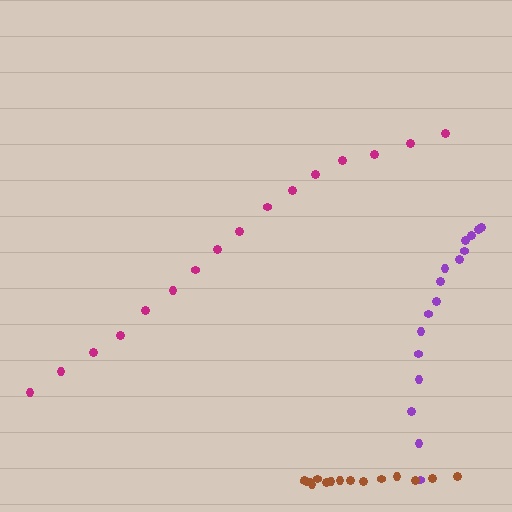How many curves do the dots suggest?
There are 3 distinct paths.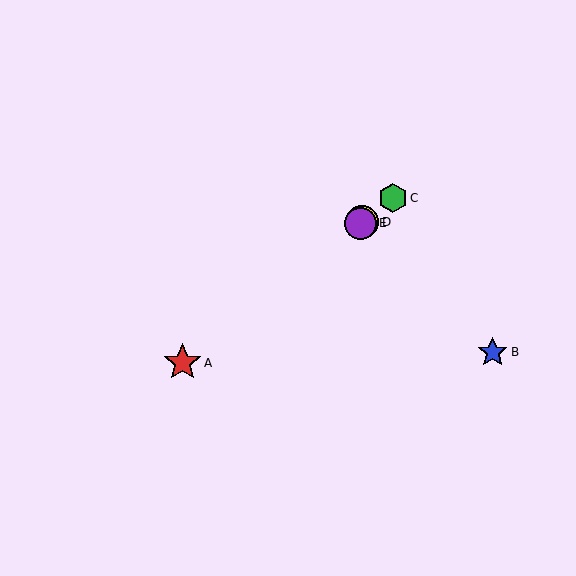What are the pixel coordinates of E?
Object E is at (360, 223).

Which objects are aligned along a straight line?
Objects A, C, D, E are aligned along a straight line.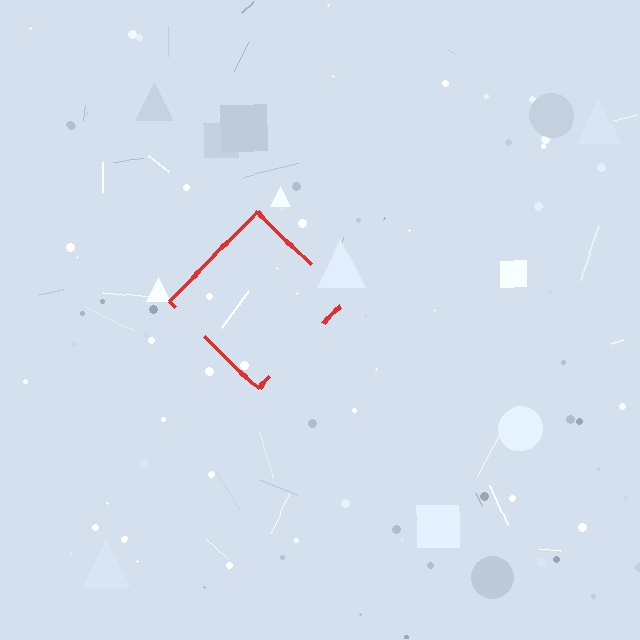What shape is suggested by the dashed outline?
The dashed outline suggests a diamond.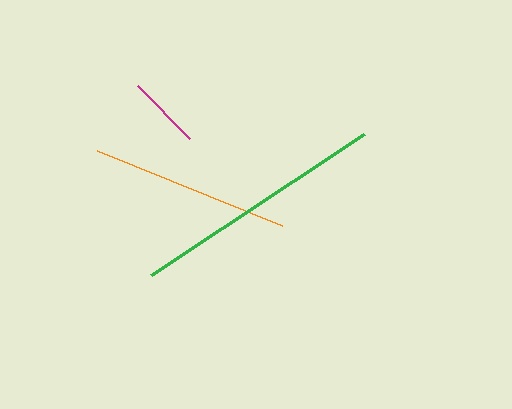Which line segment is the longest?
The green line is the longest at approximately 255 pixels.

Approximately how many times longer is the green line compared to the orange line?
The green line is approximately 1.3 times the length of the orange line.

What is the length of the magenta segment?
The magenta segment is approximately 74 pixels long.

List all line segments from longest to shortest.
From longest to shortest: green, orange, magenta.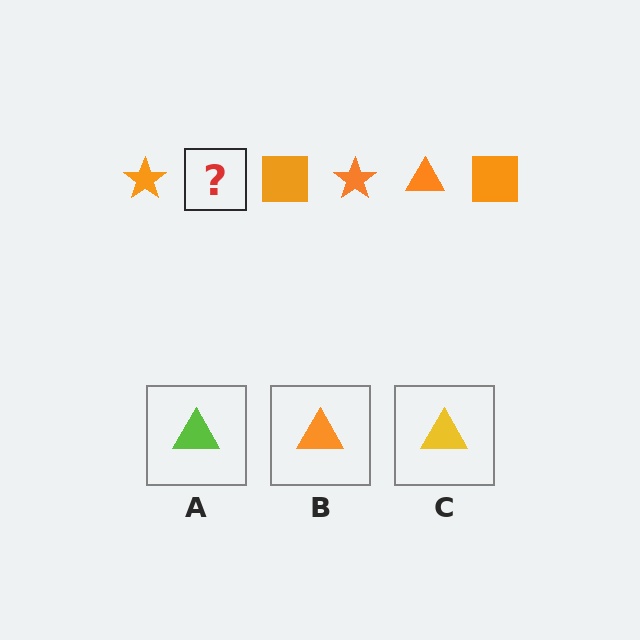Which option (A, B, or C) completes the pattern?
B.